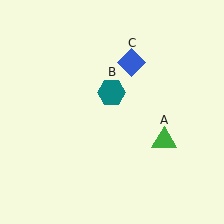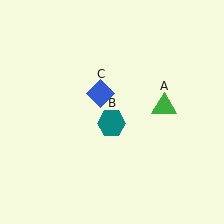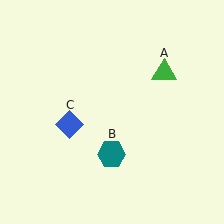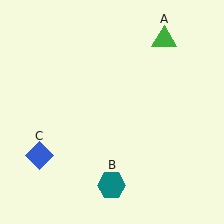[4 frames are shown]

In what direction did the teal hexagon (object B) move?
The teal hexagon (object B) moved down.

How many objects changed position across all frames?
3 objects changed position: green triangle (object A), teal hexagon (object B), blue diamond (object C).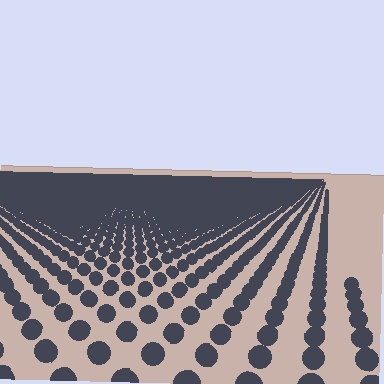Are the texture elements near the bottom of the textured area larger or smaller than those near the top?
Larger. Near the bottom, elements are closer to the viewer and appear at a bigger on-screen size.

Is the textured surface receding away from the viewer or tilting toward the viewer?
The surface is receding away from the viewer. Texture elements get smaller and denser toward the top.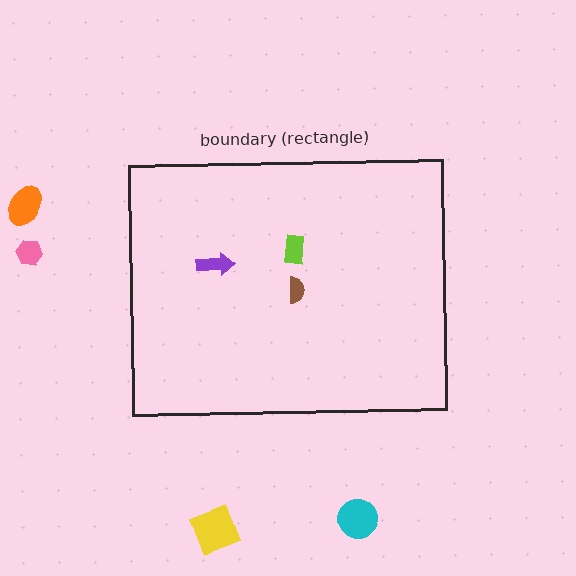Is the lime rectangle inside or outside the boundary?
Inside.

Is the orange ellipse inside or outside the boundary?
Outside.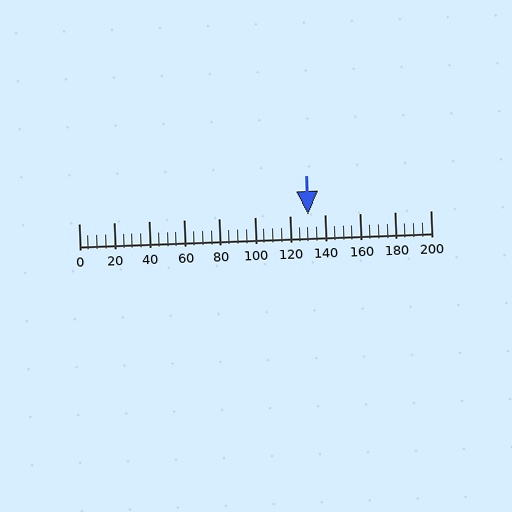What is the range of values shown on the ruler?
The ruler shows values from 0 to 200.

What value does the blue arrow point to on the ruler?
The blue arrow points to approximately 130.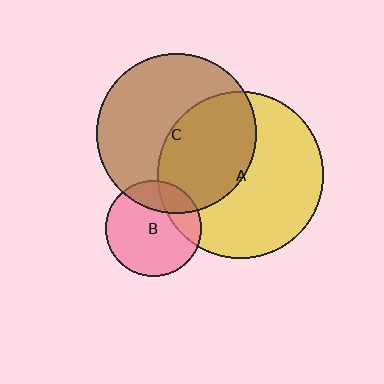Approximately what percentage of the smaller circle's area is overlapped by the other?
Approximately 45%.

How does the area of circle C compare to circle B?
Approximately 2.8 times.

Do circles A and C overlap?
Yes.